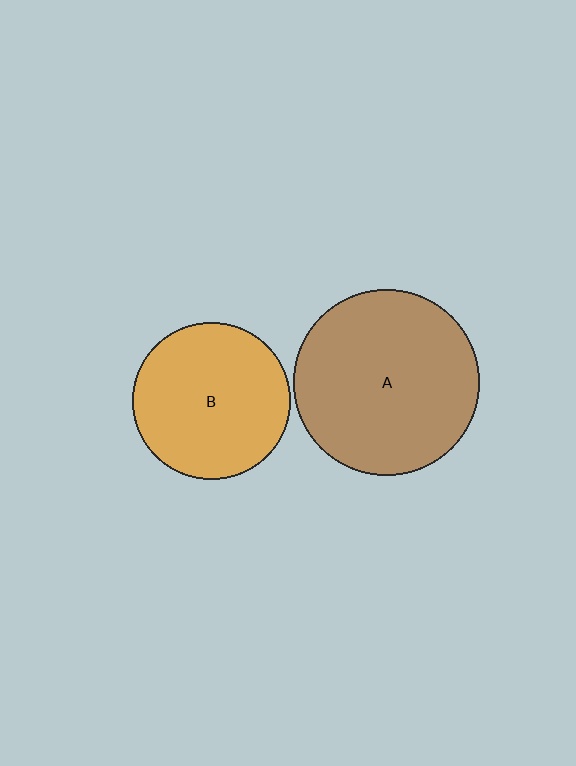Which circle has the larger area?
Circle A (brown).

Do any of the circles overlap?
No, none of the circles overlap.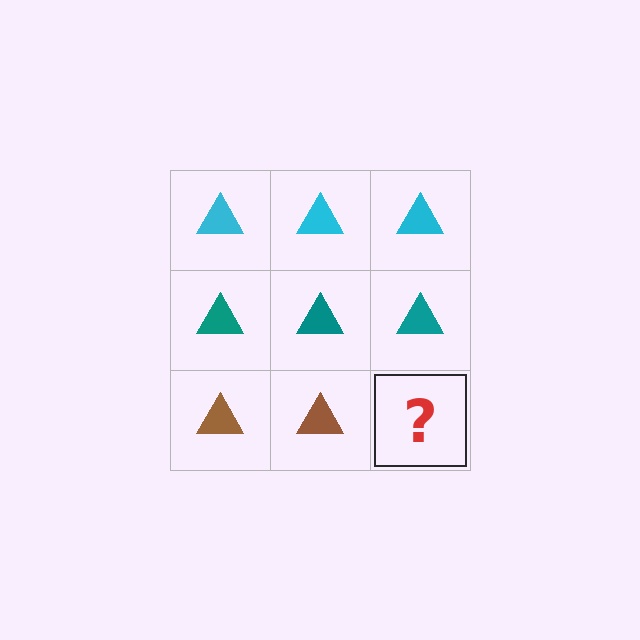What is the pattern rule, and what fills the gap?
The rule is that each row has a consistent color. The gap should be filled with a brown triangle.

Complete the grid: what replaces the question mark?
The question mark should be replaced with a brown triangle.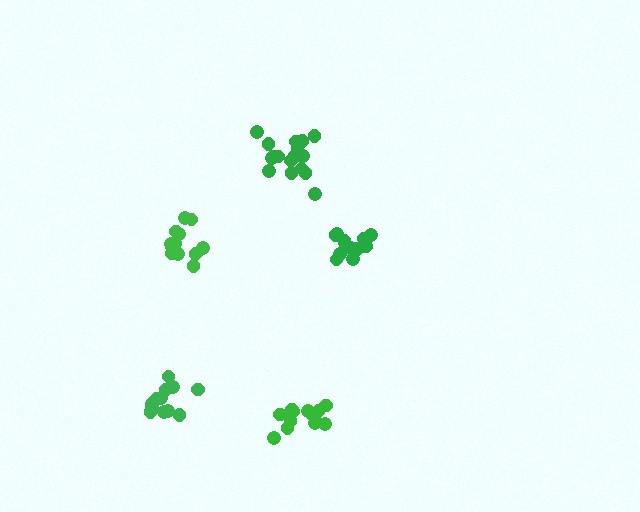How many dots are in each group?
Group 1: 13 dots, Group 2: 18 dots, Group 3: 14 dots, Group 4: 13 dots, Group 5: 13 dots (71 total).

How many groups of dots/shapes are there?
There are 5 groups.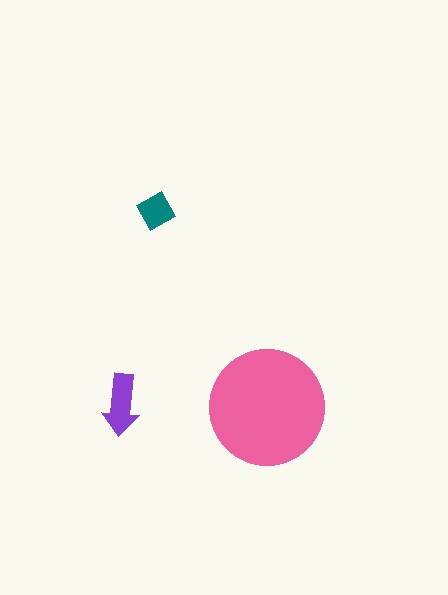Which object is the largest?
The pink circle.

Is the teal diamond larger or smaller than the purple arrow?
Smaller.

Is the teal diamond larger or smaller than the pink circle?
Smaller.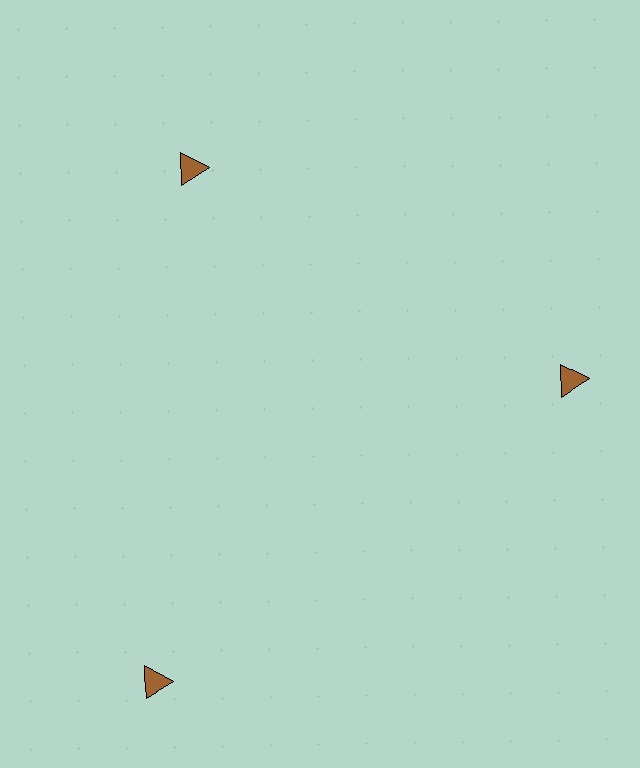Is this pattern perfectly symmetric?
No. The 3 brown triangles are arranged in a ring, but one element near the 7 o'clock position is pushed outward from the center, breaking the 3-fold rotational symmetry.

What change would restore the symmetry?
The symmetry would be restored by moving it inward, back onto the ring so that all 3 triangles sit at equal angles and equal distance from the center.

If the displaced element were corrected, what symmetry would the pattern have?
It would have 3-fold rotational symmetry — the pattern would map onto itself every 120 degrees.